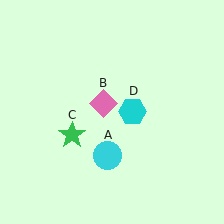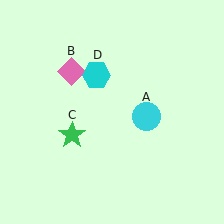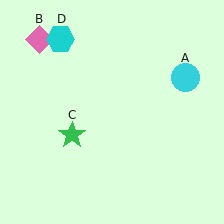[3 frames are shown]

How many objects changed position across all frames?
3 objects changed position: cyan circle (object A), pink diamond (object B), cyan hexagon (object D).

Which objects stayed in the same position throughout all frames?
Green star (object C) remained stationary.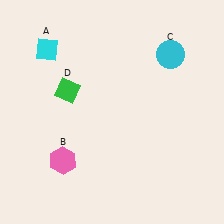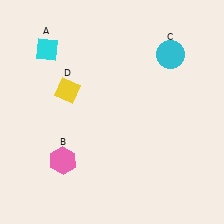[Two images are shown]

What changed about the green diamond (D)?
In Image 1, D is green. In Image 2, it changed to yellow.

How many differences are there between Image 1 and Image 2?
There is 1 difference between the two images.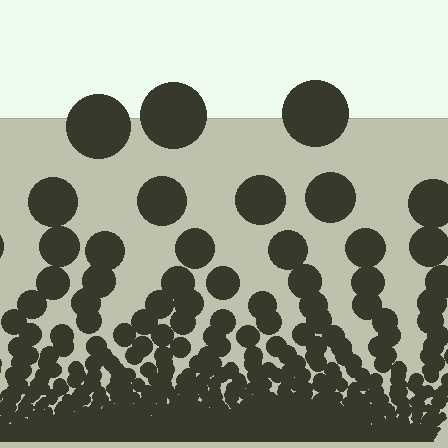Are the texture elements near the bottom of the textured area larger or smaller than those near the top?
Smaller. The gradient is inverted — elements near the bottom are smaller and denser.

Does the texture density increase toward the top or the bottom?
Density increases toward the bottom.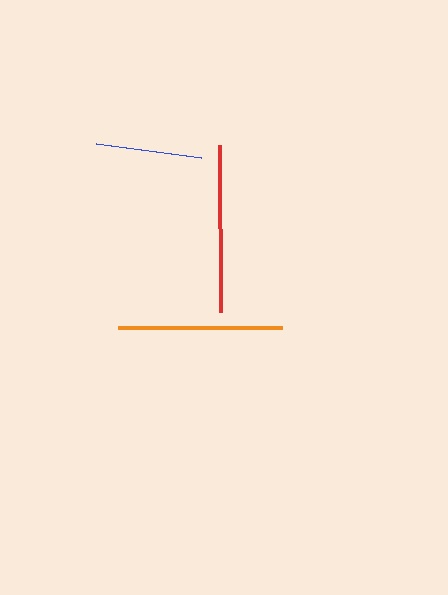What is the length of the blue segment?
The blue segment is approximately 106 pixels long.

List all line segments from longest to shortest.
From longest to shortest: red, orange, blue.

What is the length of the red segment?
The red segment is approximately 167 pixels long.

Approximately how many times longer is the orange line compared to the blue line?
The orange line is approximately 1.5 times the length of the blue line.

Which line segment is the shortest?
The blue line is the shortest at approximately 106 pixels.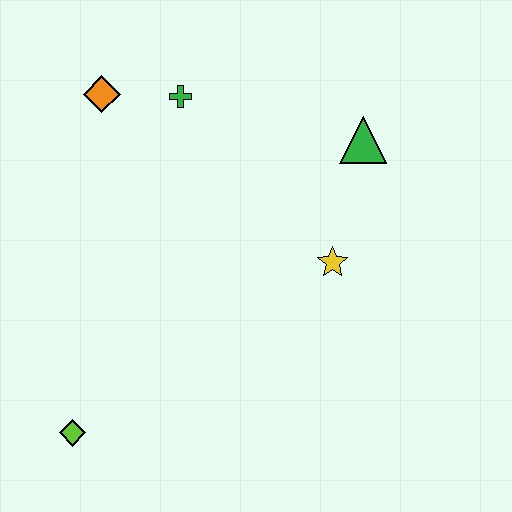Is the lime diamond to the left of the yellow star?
Yes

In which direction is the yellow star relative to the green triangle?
The yellow star is below the green triangle.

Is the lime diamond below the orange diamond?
Yes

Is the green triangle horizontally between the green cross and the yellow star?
No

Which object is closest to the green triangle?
The yellow star is closest to the green triangle.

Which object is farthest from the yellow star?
The lime diamond is farthest from the yellow star.